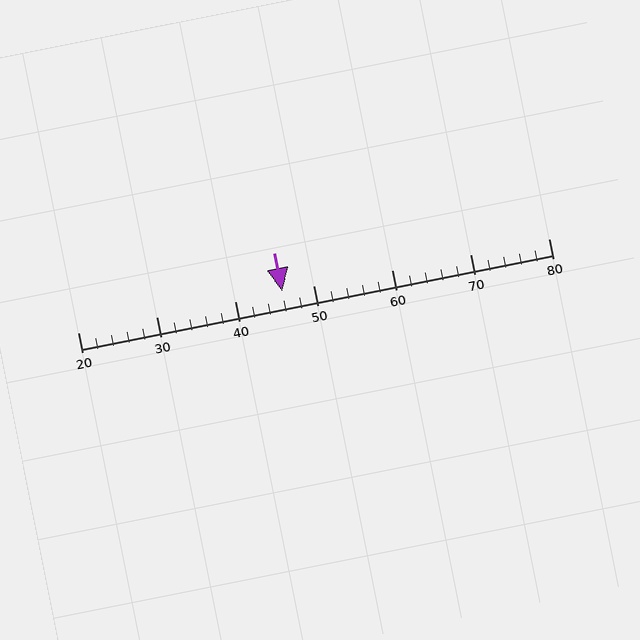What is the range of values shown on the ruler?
The ruler shows values from 20 to 80.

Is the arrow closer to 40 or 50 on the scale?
The arrow is closer to 50.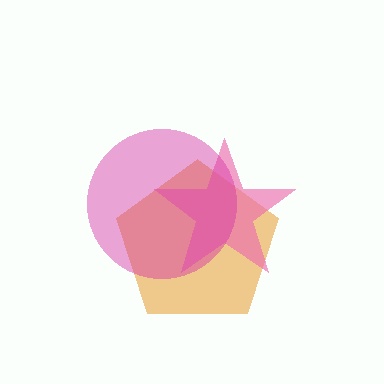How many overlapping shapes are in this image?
There are 3 overlapping shapes in the image.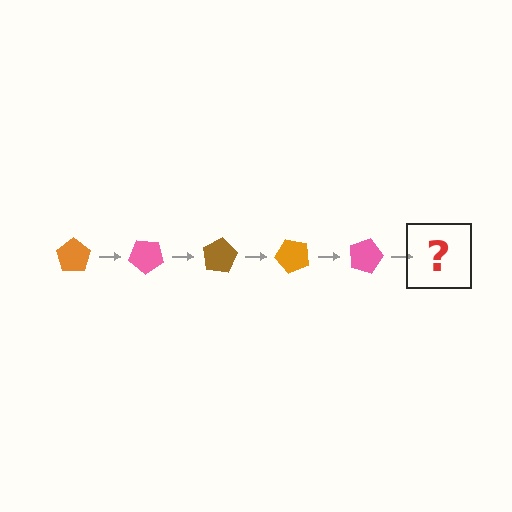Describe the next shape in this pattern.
It should be a brown pentagon, rotated 200 degrees from the start.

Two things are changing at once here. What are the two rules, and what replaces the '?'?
The two rules are that it rotates 40 degrees each step and the color cycles through orange, pink, and brown. The '?' should be a brown pentagon, rotated 200 degrees from the start.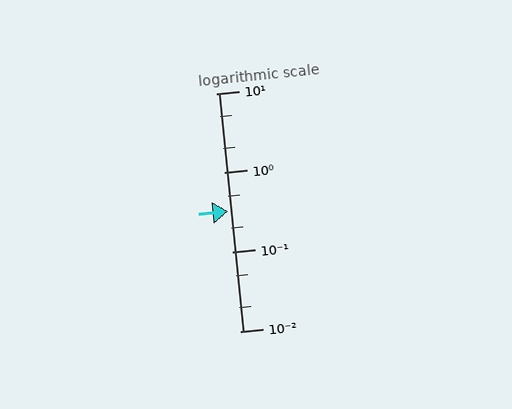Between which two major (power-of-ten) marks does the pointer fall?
The pointer is between 0.1 and 1.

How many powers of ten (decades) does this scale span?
The scale spans 3 decades, from 0.01 to 10.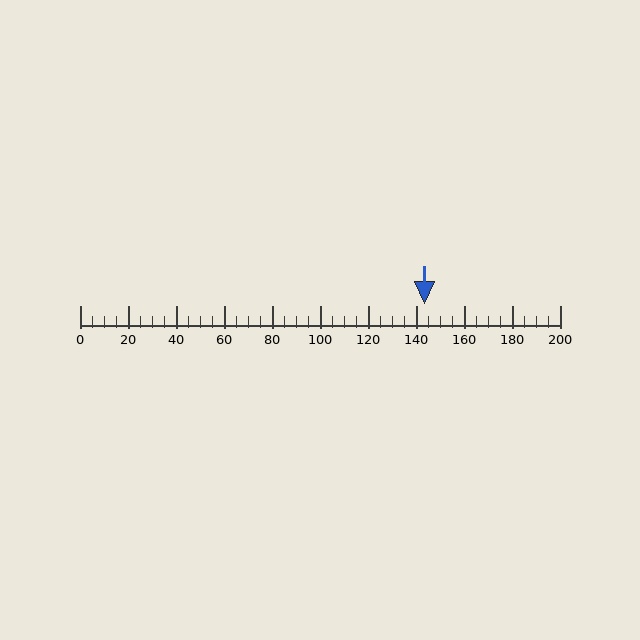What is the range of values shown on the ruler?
The ruler shows values from 0 to 200.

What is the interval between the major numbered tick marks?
The major tick marks are spaced 20 units apart.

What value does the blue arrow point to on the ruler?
The blue arrow points to approximately 144.